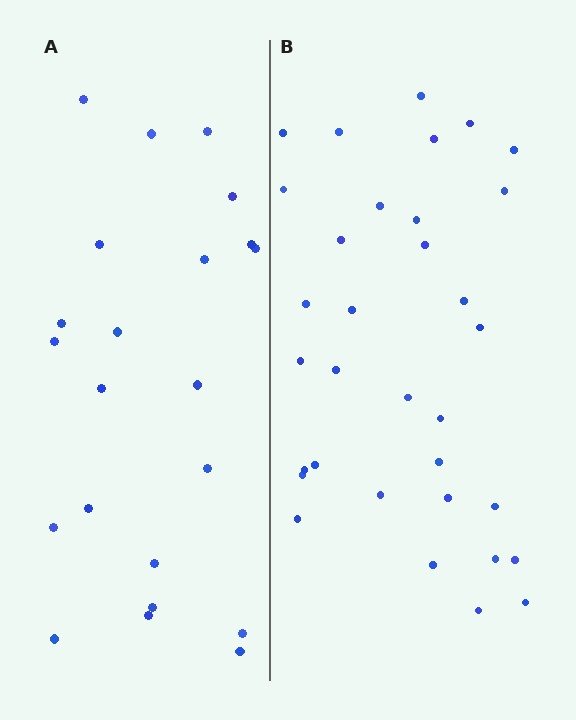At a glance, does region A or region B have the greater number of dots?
Region B (the right region) has more dots.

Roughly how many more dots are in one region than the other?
Region B has roughly 12 or so more dots than region A.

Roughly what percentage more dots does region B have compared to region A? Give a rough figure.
About 50% more.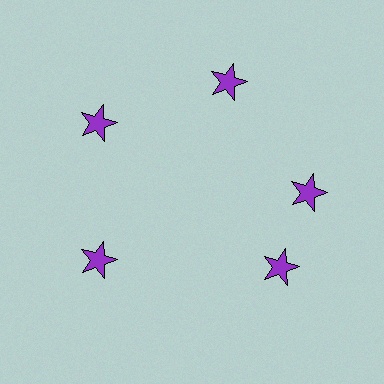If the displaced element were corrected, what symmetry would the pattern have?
It would have 5-fold rotational symmetry — the pattern would map onto itself every 72 degrees.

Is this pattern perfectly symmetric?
No. The 5 purple stars are arranged in a ring, but one element near the 5 o'clock position is rotated out of alignment along the ring, breaking the 5-fold rotational symmetry.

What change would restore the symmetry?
The symmetry would be restored by rotating it back into even spacing with its neighbors so that all 5 stars sit at equal angles and equal distance from the center.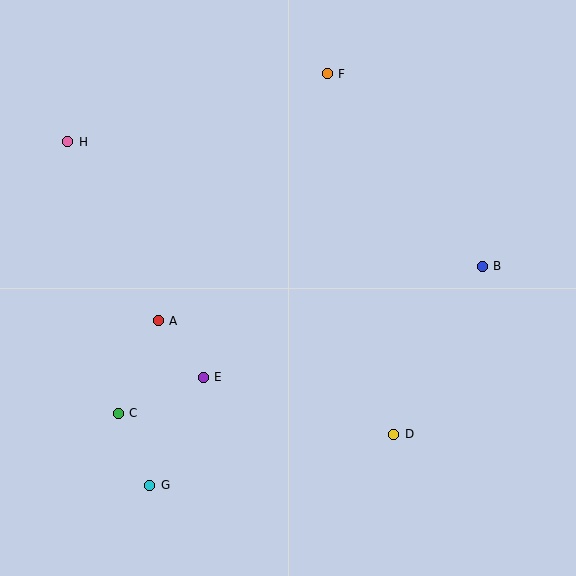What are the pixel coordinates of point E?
Point E is at (203, 377).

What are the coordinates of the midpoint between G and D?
The midpoint between G and D is at (272, 460).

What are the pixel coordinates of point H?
Point H is at (68, 142).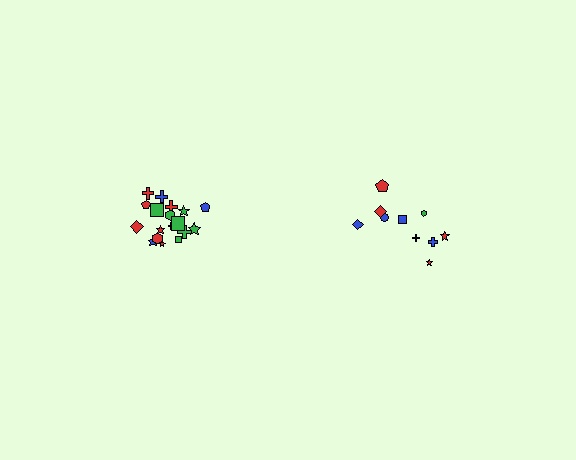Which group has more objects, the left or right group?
The left group.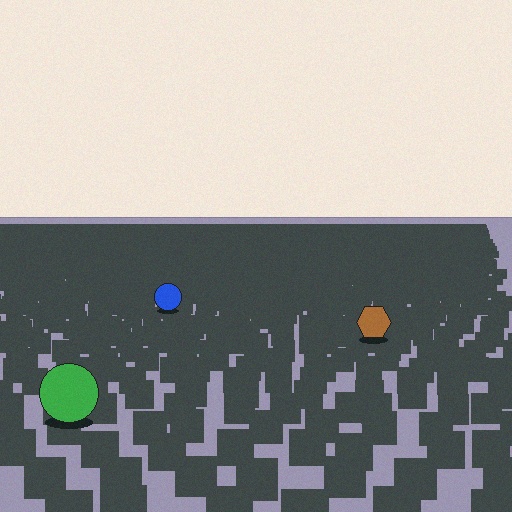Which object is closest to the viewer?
The green circle is closest. The texture marks near it are larger and more spread out.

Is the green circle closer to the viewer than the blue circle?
Yes. The green circle is closer — you can tell from the texture gradient: the ground texture is coarser near it.